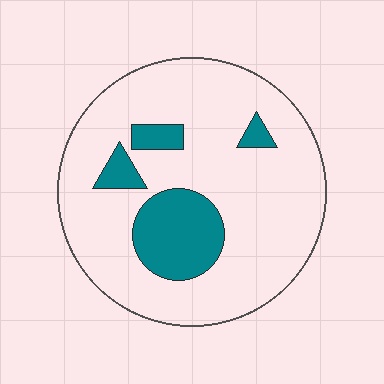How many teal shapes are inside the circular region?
4.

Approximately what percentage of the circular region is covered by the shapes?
Approximately 20%.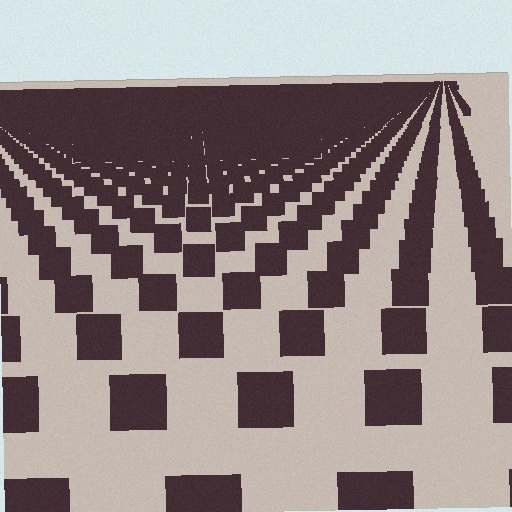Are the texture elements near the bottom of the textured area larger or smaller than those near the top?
Larger. Near the bottom, elements are closer to the viewer and appear at a bigger on-screen size.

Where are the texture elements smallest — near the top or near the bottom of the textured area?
Near the top.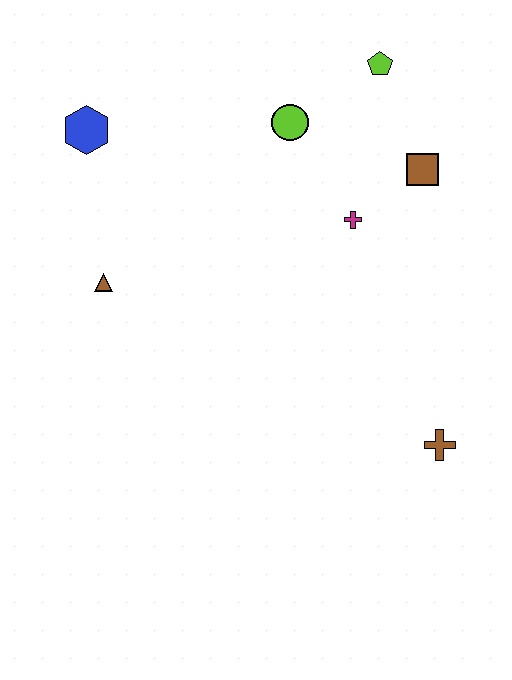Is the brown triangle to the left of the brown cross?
Yes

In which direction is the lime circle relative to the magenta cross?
The lime circle is above the magenta cross.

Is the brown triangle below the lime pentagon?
Yes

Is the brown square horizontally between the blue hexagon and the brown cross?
Yes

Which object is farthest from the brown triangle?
The brown cross is farthest from the brown triangle.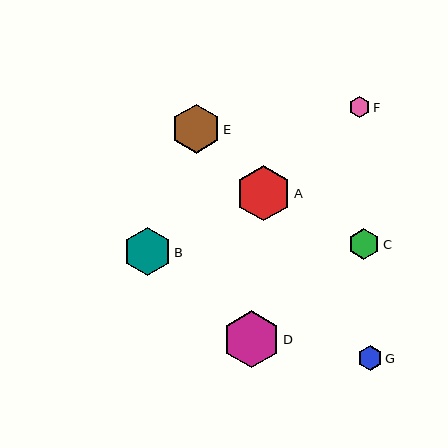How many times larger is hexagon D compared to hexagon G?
Hexagon D is approximately 2.4 times the size of hexagon G.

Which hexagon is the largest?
Hexagon D is the largest with a size of approximately 57 pixels.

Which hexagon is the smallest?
Hexagon F is the smallest with a size of approximately 21 pixels.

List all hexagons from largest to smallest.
From largest to smallest: D, A, E, B, C, G, F.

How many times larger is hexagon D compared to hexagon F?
Hexagon D is approximately 2.7 times the size of hexagon F.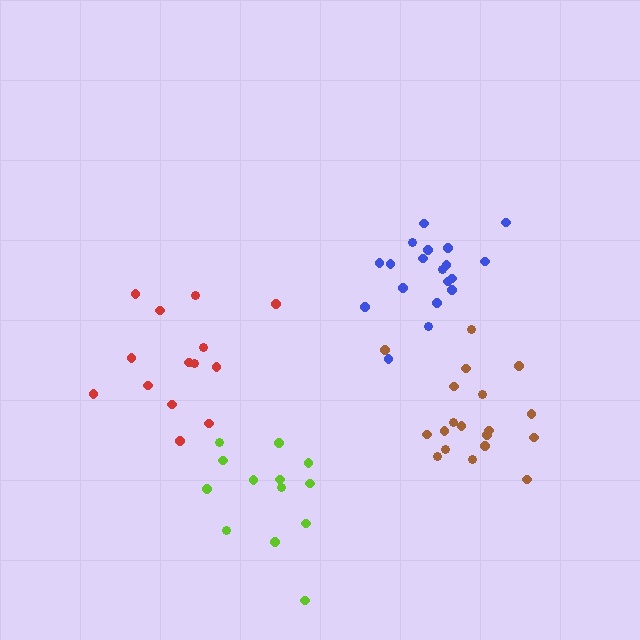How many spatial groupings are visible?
There are 4 spatial groupings.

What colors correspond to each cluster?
The clusters are colored: red, brown, blue, lime.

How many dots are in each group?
Group 1: 14 dots, Group 2: 19 dots, Group 3: 19 dots, Group 4: 13 dots (65 total).